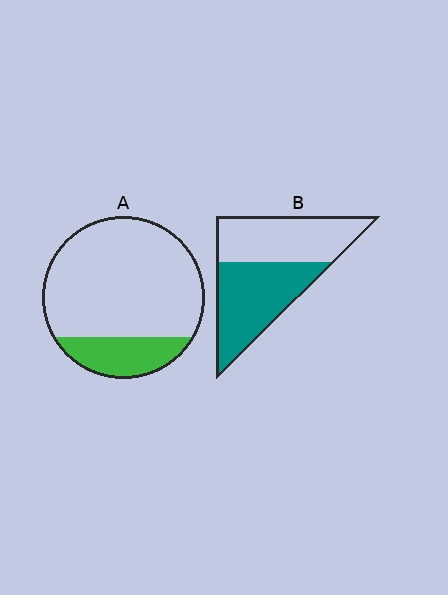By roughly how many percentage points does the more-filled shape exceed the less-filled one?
By roughly 30 percentage points (B over A).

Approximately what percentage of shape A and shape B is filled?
A is approximately 20% and B is approximately 50%.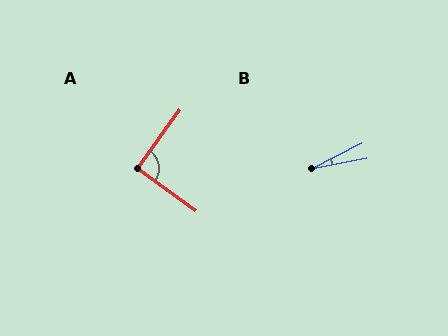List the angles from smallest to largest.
B (17°), A (90°).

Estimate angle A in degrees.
Approximately 90 degrees.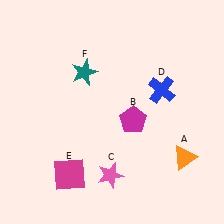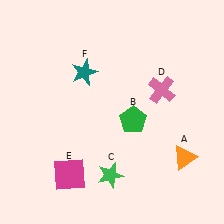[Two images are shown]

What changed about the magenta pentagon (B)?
In Image 1, B is magenta. In Image 2, it changed to green.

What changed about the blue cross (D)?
In Image 1, D is blue. In Image 2, it changed to pink.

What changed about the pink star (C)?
In Image 1, C is pink. In Image 2, it changed to green.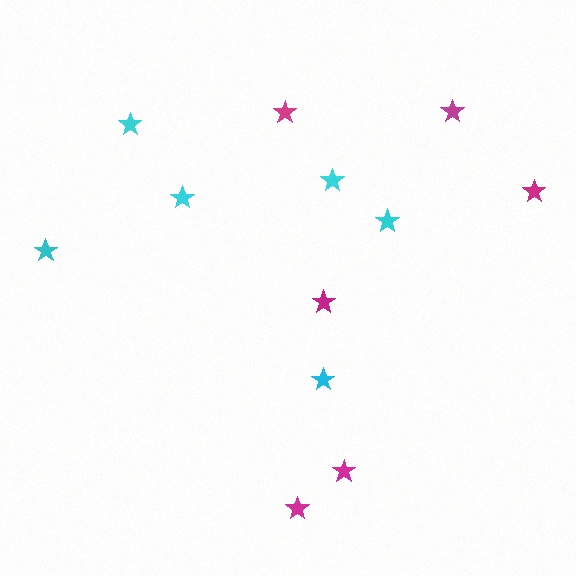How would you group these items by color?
There are 2 groups: one group of cyan stars (6) and one group of magenta stars (6).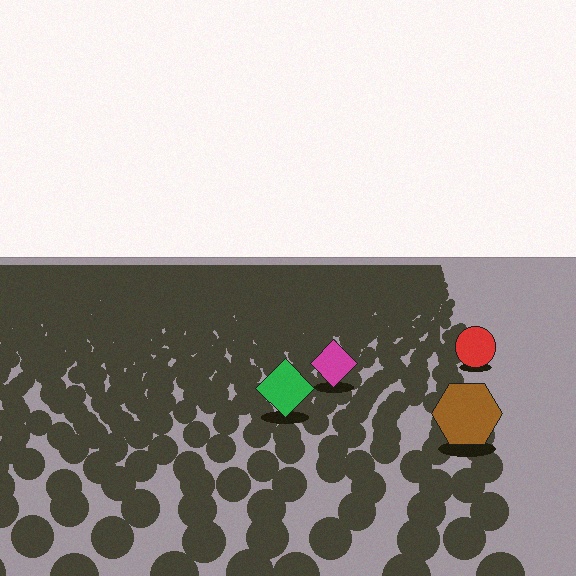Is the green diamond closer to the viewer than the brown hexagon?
No. The brown hexagon is closer — you can tell from the texture gradient: the ground texture is coarser near it.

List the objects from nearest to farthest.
From nearest to farthest: the brown hexagon, the green diamond, the magenta diamond, the red circle.